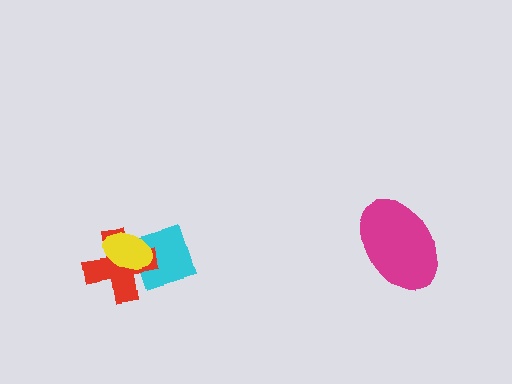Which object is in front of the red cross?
The yellow ellipse is in front of the red cross.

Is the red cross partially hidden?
Yes, it is partially covered by another shape.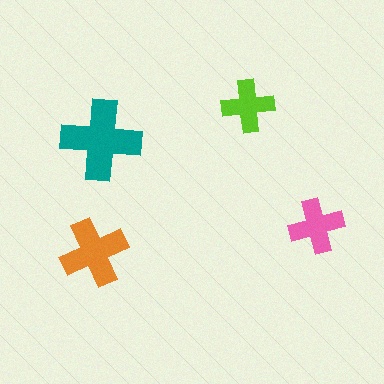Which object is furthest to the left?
The orange cross is leftmost.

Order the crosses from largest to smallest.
the teal one, the orange one, the pink one, the lime one.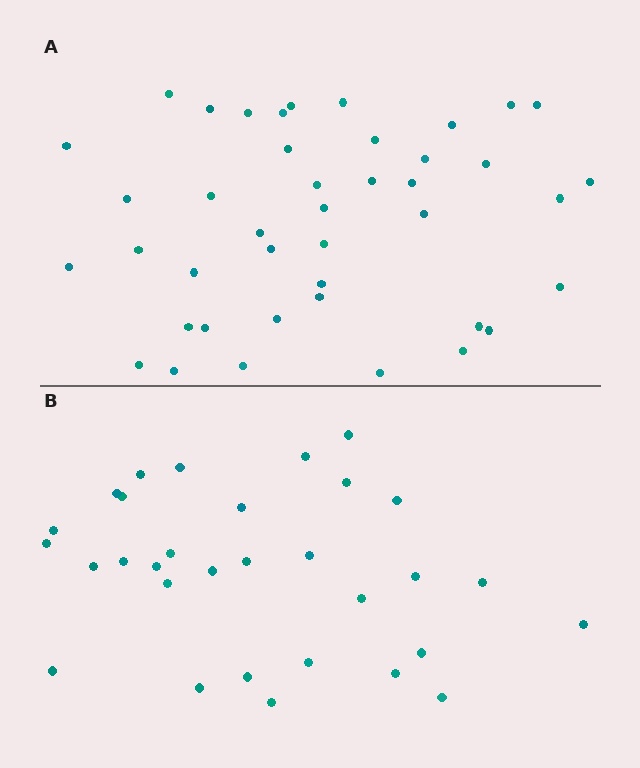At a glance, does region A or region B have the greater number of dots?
Region A (the top region) has more dots.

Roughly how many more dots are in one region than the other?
Region A has roughly 12 or so more dots than region B.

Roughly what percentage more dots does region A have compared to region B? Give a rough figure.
About 35% more.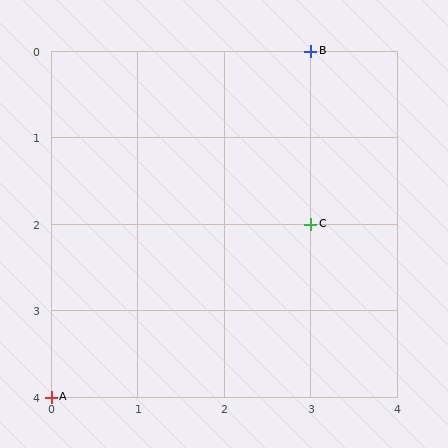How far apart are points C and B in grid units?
Points C and B are 2 rows apart.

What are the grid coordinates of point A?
Point A is at grid coordinates (0, 4).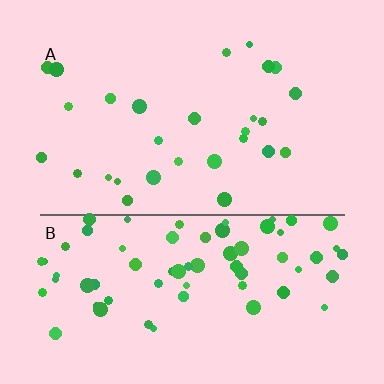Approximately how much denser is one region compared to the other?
Approximately 2.5× — region B over region A.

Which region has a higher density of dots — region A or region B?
B (the bottom).